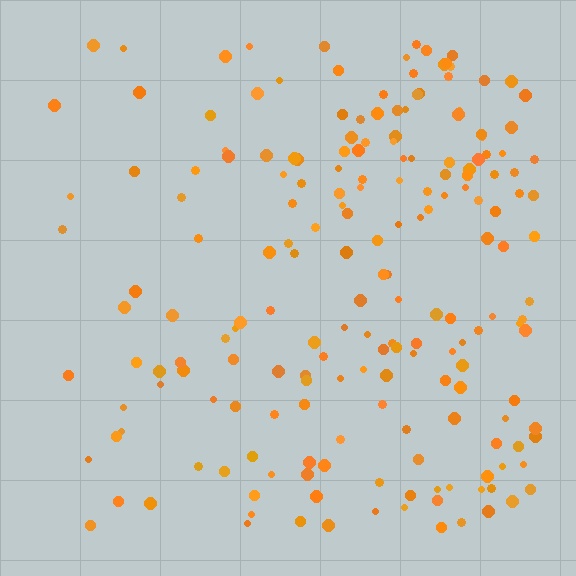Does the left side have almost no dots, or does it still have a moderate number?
Still a moderate number, just noticeably fewer than the right.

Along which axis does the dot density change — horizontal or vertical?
Horizontal.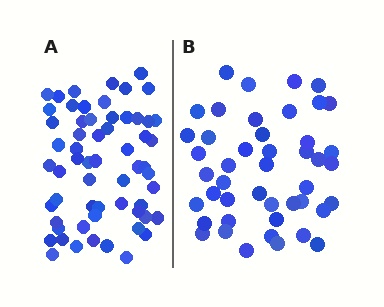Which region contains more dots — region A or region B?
Region A (the left region) has more dots.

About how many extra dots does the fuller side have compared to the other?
Region A has approximately 15 more dots than region B.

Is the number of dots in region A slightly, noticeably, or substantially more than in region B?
Region A has noticeably more, but not dramatically so. The ratio is roughly 1.3 to 1.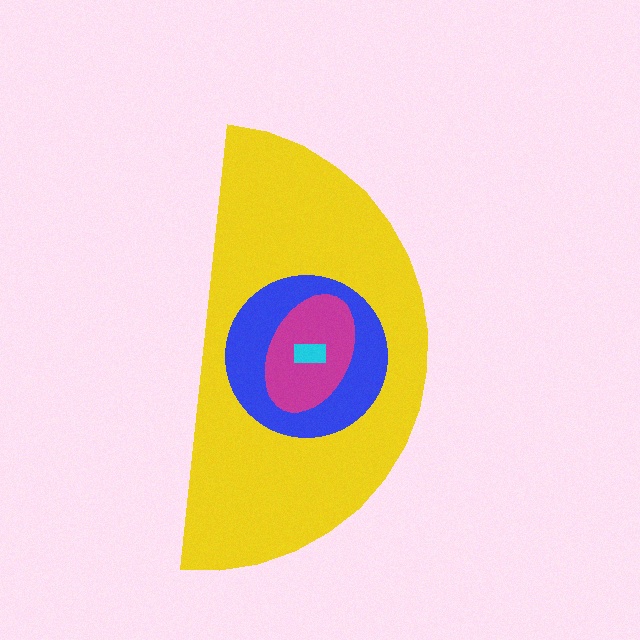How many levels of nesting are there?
4.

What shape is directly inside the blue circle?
The magenta ellipse.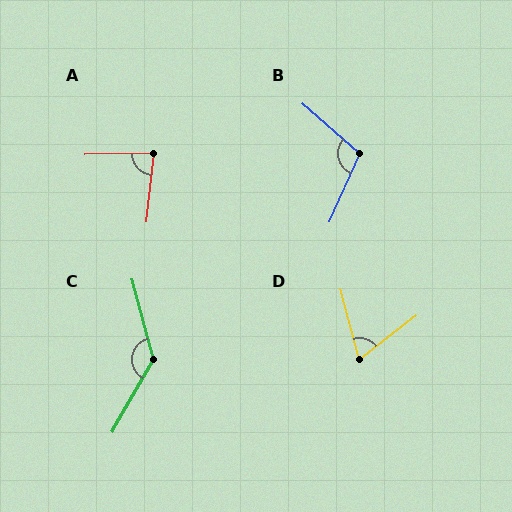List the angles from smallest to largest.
D (67°), A (83°), B (107°), C (136°).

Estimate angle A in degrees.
Approximately 83 degrees.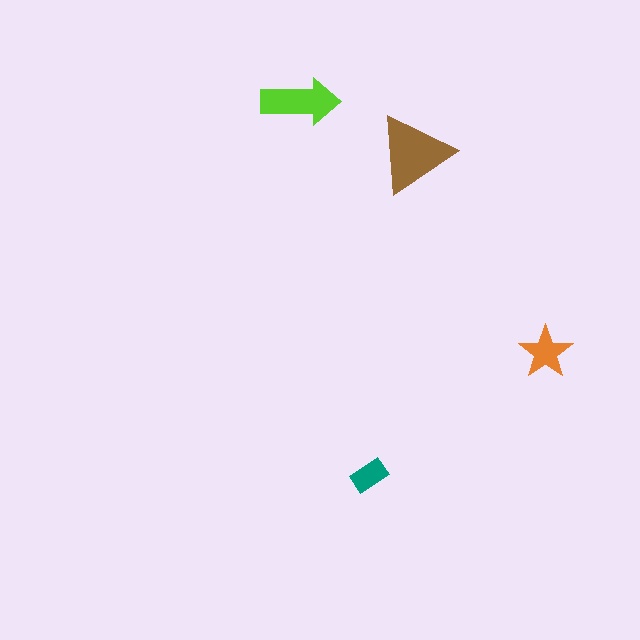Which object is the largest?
The brown triangle.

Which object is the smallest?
The teal rectangle.